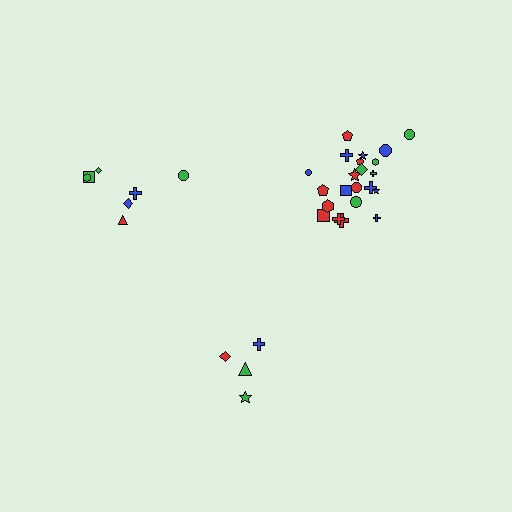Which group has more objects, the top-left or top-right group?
The top-right group.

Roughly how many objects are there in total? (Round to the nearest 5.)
Roughly 35 objects in total.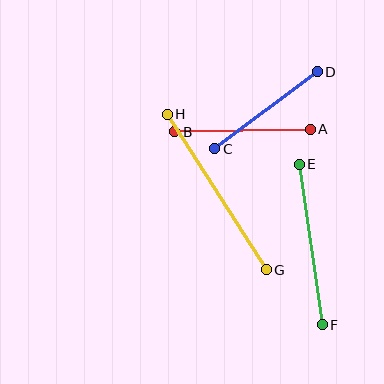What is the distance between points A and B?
The distance is approximately 136 pixels.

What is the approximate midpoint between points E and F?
The midpoint is at approximately (311, 245) pixels.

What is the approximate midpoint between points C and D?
The midpoint is at approximately (266, 110) pixels.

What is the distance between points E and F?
The distance is approximately 162 pixels.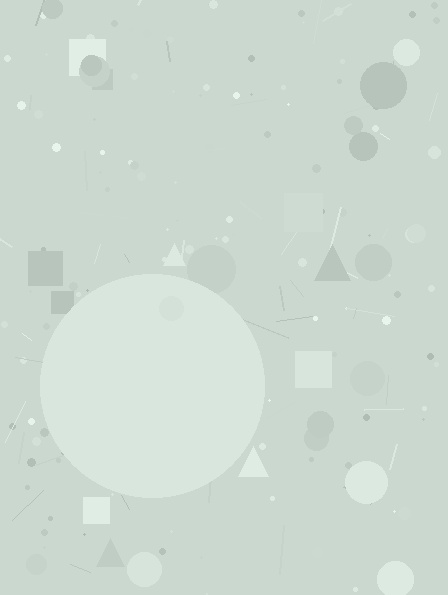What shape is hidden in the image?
A circle is hidden in the image.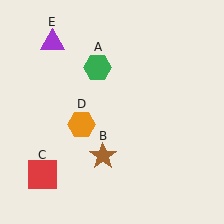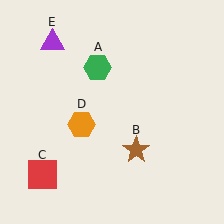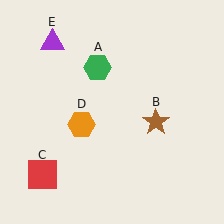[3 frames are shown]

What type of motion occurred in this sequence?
The brown star (object B) rotated counterclockwise around the center of the scene.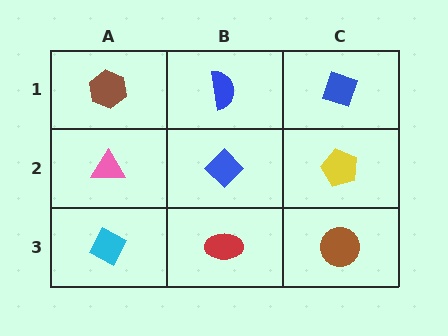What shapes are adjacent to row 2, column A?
A brown hexagon (row 1, column A), a cyan diamond (row 3, column A), a blue diamond (row 2, column B).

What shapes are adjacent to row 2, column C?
A blue diamond (row 1, column C), a brown circle (row 3, column C), a blue diamond (row 2, column B).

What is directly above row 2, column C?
A blue diamond.